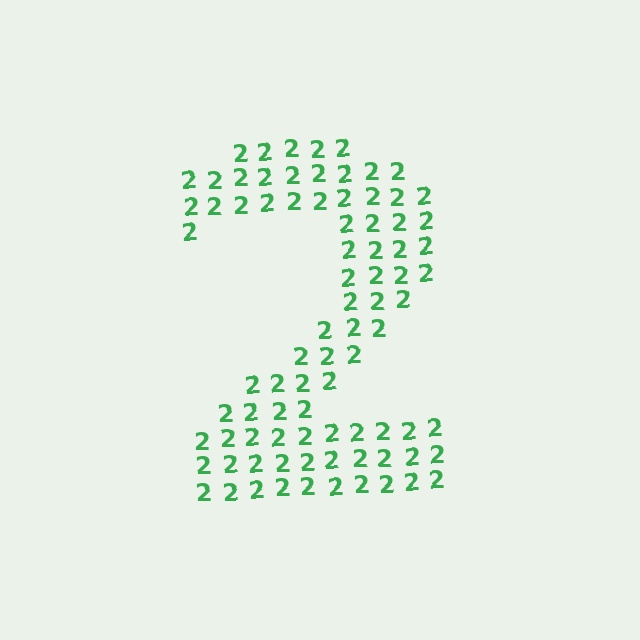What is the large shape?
The large shape is the digit 2.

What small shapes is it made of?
It is made of small digit 2's.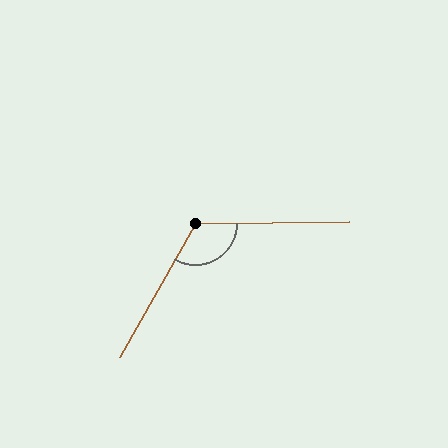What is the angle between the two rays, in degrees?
Approximately 120 degrees.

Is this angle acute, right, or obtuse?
It is obtuse.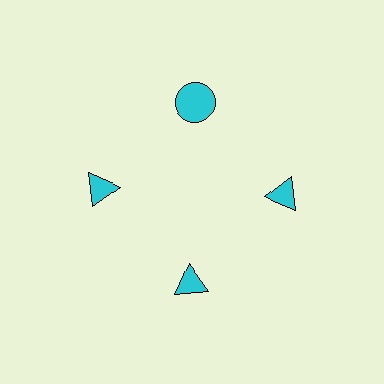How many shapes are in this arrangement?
There are 4 shapes arranged in a ring pattern.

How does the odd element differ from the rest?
It has a different shape: circle instead of triangle.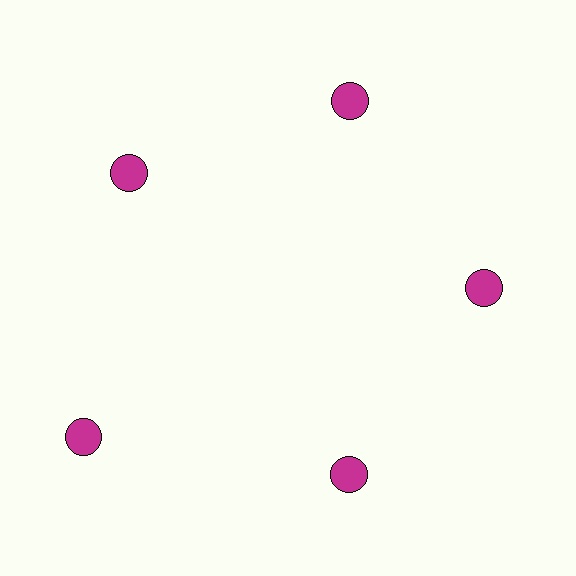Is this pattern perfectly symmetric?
No. The 5 magenta circles are arranged in a ring, but one element near the 8 o'clock position is pushed outward from the center, breaking the 5-fold rotational symmetry.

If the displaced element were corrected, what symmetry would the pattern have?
It would have 5-fold rotational symmetry — the pattern would map onto itself every 72 degrees.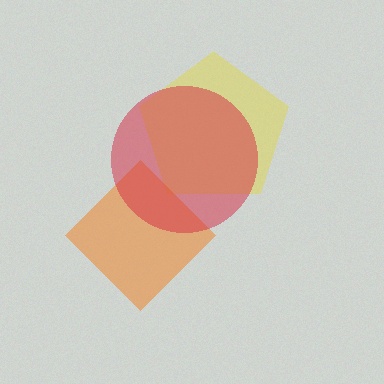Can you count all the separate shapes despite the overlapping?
Yes, there are 3 separate shapes.